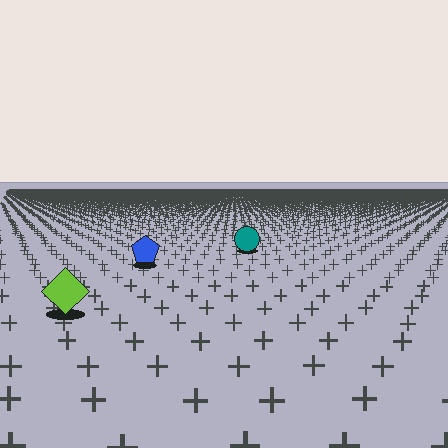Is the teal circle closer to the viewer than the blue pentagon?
No. The blue pentagon is closer — you can tell from the texture gradient: the ground texture is coarser near it.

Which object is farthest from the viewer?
The teal circle is farthest from the viewer. It appears smaller and the ground texture around it is denser.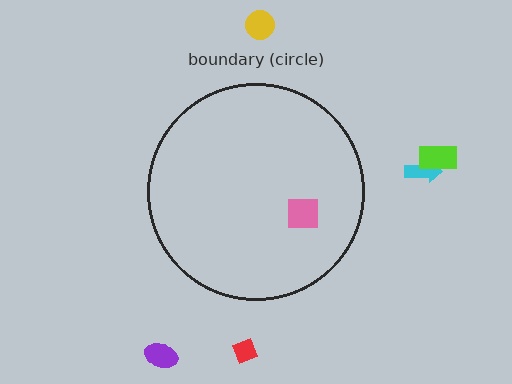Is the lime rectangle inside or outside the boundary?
Outside.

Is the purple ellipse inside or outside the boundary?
Outside.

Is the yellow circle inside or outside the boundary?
Outside.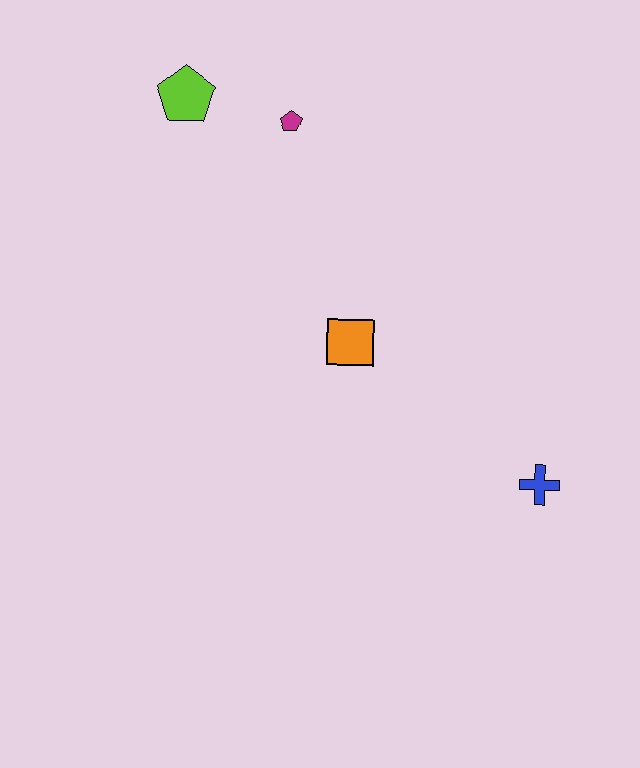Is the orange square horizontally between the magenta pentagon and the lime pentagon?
No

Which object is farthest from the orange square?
The lime pentagon is farthest from the orange square.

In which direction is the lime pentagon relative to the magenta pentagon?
The lime pentagon is to the left of the magenta pentagon.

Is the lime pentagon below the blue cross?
No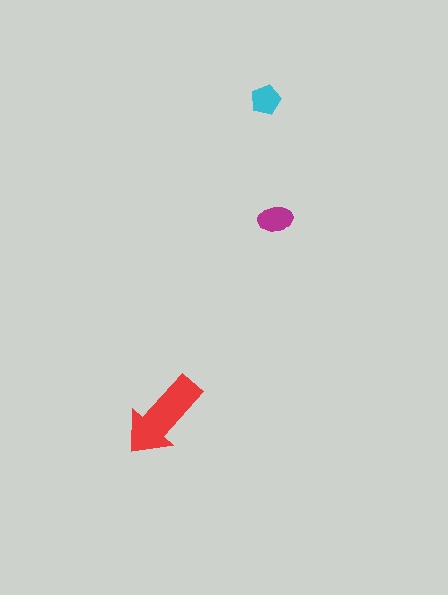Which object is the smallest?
The cyan pentagon.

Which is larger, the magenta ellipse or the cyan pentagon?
The magenta ellipse.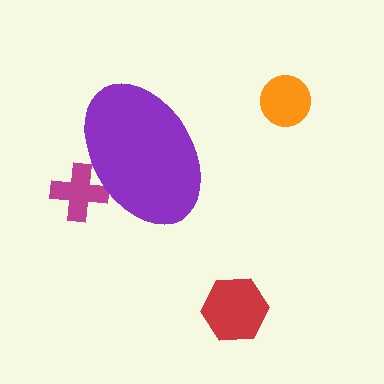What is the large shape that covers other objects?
A purple ellipse.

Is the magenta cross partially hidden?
Yes, the magenta cross is partially hidden behind the purple ellipse.